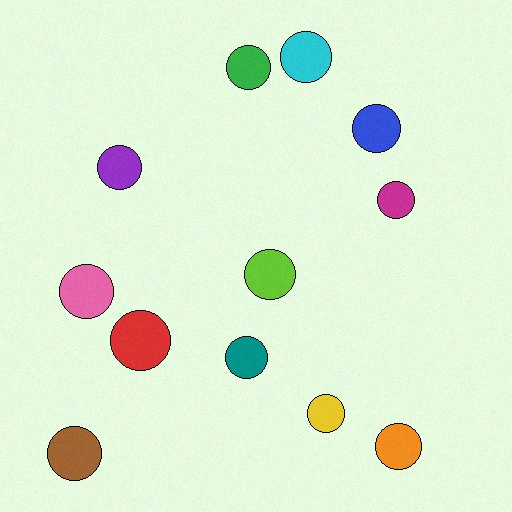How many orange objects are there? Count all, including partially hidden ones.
There is 1 orange object.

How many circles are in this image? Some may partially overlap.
There are 12 circles.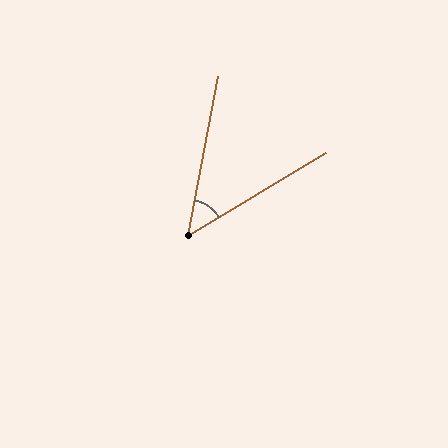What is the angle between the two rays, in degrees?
Approximately 48 degrees.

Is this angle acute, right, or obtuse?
It is acute.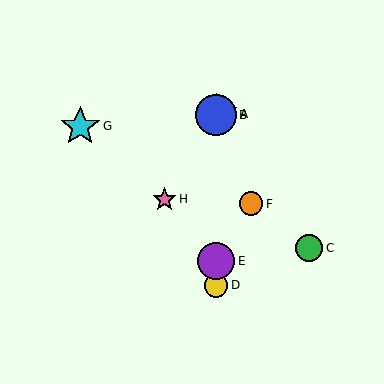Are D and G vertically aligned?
No, D is at x≈216 and G is at x≈80.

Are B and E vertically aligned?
Yes, both are at x≈216.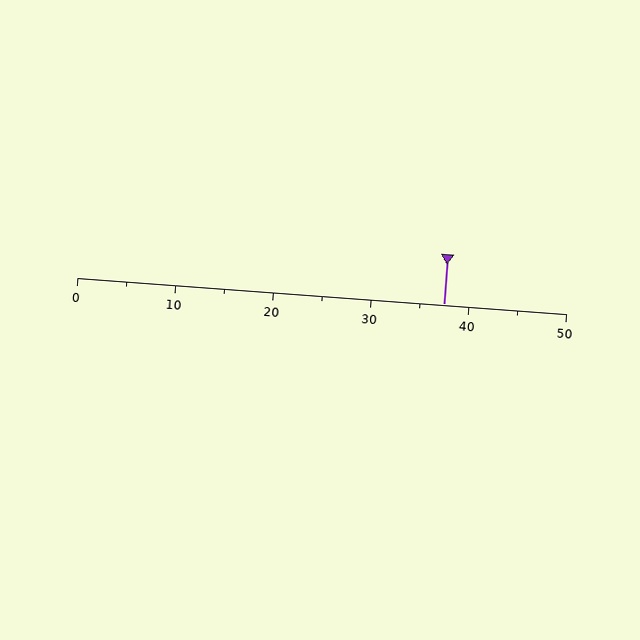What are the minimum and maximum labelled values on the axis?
The axis runs from 0 to 50.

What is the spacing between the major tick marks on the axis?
The major ticks are spaced 10 apart.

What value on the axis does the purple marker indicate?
The marker indicates approximately 37.5.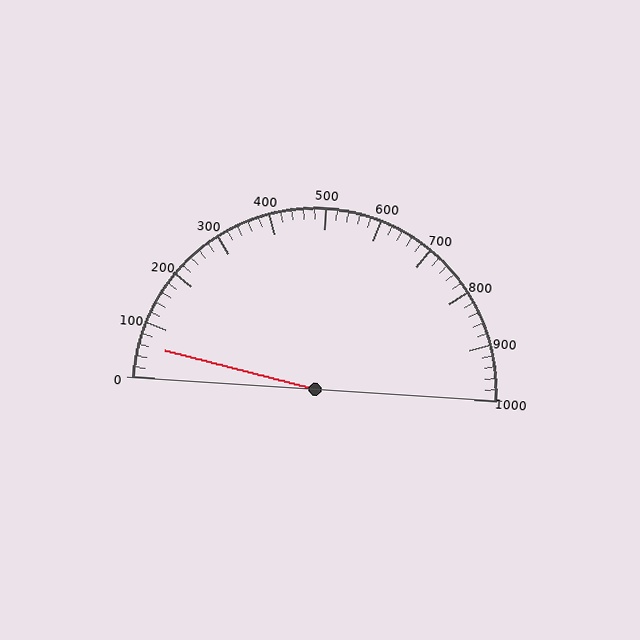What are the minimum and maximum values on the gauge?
The gauge ranges from 0 to 1000.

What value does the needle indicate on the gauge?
The needle indicates approximately 60.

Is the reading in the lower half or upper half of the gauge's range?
The reading is in the lower half of the range (0 to 1000).